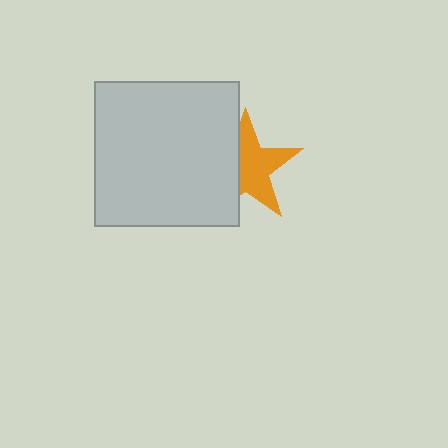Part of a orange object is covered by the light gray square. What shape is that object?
It is a star.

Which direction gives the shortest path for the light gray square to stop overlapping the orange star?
Moving left gives the shortest separation.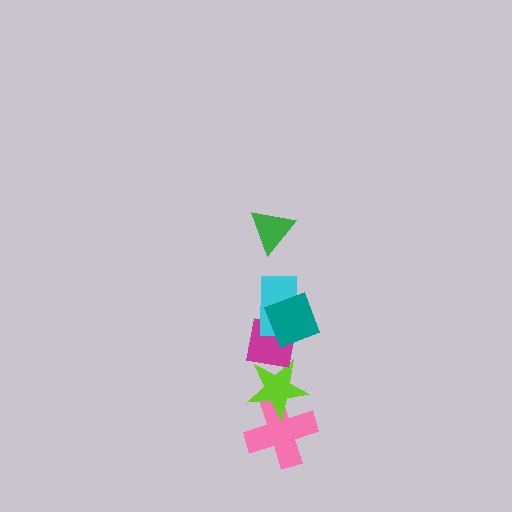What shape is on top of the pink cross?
The lime star is on top of the pink cross.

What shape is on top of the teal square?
The green triangle is on top of the teal square.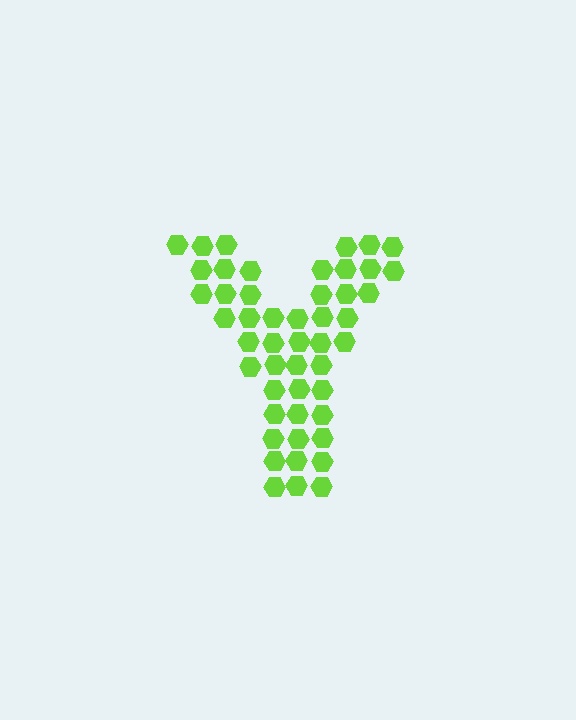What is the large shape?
The large shape is the letter Y.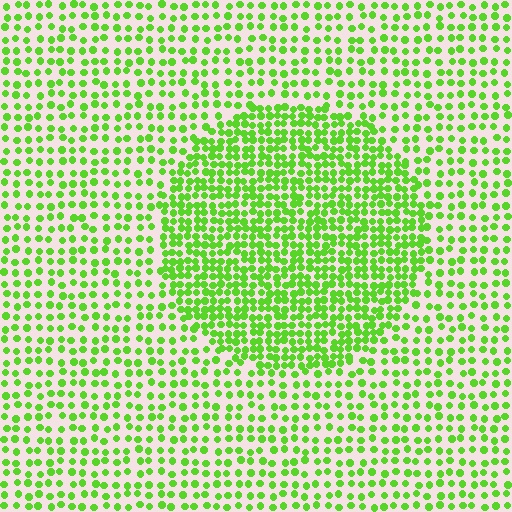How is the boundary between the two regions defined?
The boundary is defined by a change in element density (approximately 1.9x ratio). All elements are the same color, size, and shape.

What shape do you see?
I see a circle.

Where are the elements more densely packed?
The elements are more densely packed inside the circle boundary.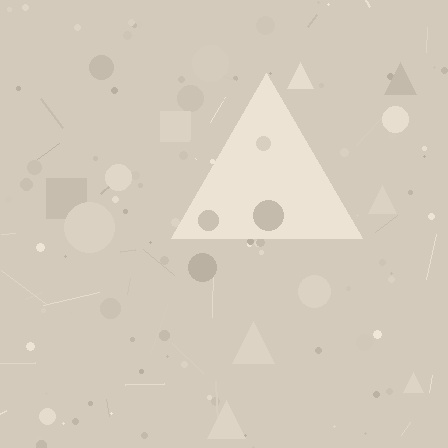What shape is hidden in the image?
A triangle is hidden in the image.